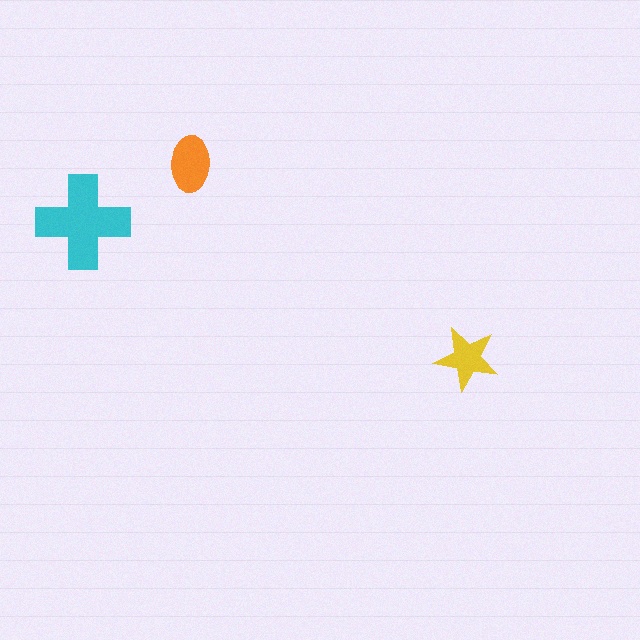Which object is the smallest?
The yellow star.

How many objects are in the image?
There are 3 objects in the image.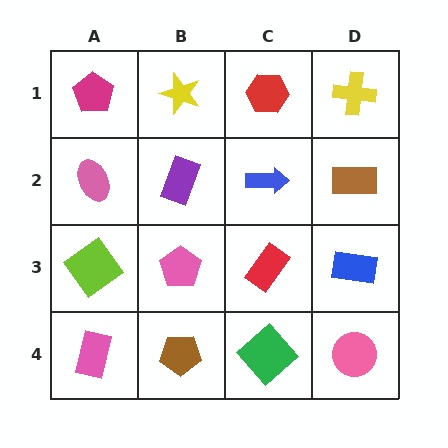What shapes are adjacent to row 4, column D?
A blue rectangle (row 3, column D), a green diamond (row 4, column C).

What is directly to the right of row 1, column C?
A yellow cross.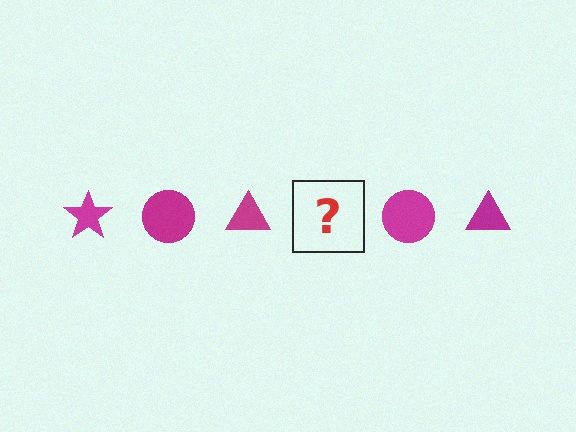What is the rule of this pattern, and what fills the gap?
The rule is that the pattern cycles through star, circle, triangle shapes in magenta. The gap should be filled with a magenta star.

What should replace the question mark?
The question mark should be replaced with a magenta star.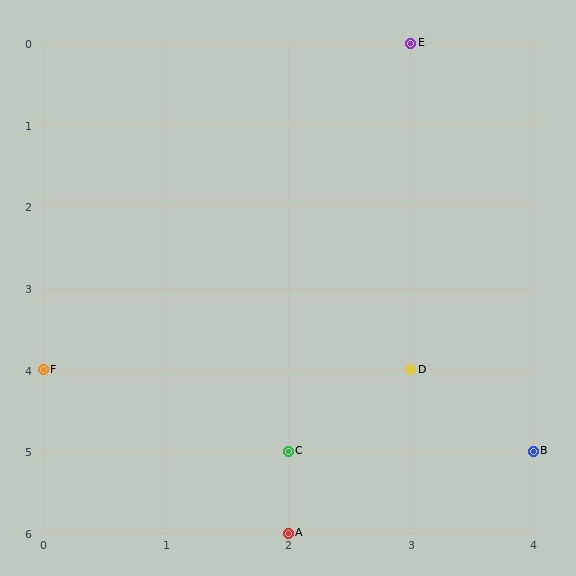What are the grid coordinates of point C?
Point C is at grid coordinates (2, 5).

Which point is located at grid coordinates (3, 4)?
Point D is at (3, 4).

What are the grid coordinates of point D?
Point D is at grid coordinates (3, 4).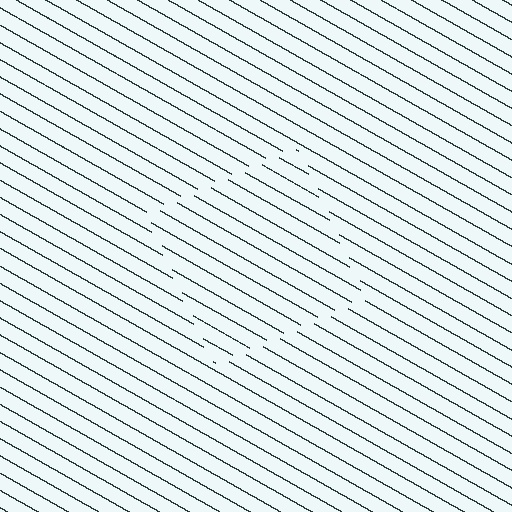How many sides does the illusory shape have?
4 sides — the line-ends trace a square.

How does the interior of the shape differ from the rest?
The interior of the shape contains the same grating, shifted by half a period — the contour is defined by the phase discontinuity where line-ends from the inner and outer gratings abut.